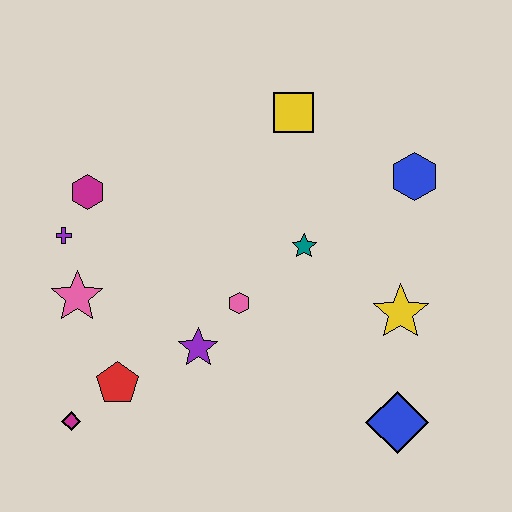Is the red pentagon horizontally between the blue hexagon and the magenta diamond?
Yes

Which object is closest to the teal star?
The pink hexagon is closest to the teal star.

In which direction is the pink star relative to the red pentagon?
The pink star is above the red pentagon.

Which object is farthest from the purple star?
The blue hexagon is farthest from the purple star.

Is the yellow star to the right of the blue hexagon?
No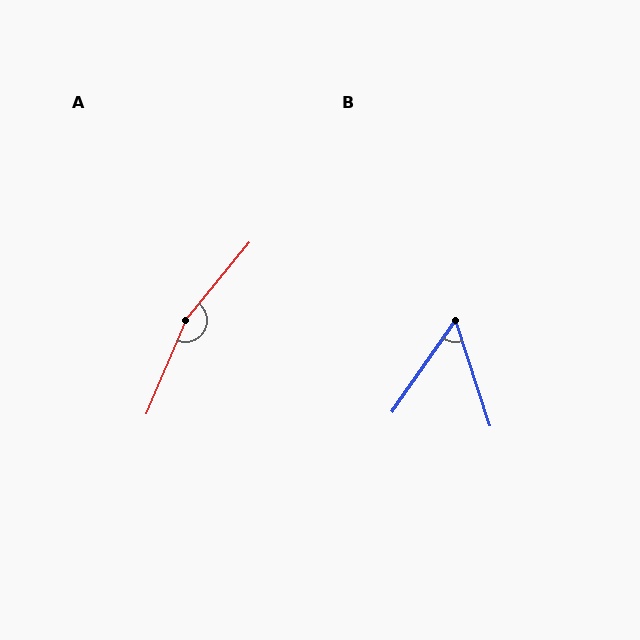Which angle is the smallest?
B, at approximately 53 degrees.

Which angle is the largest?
A, at approximately 163 degrees.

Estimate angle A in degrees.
Approximately 163 degrees.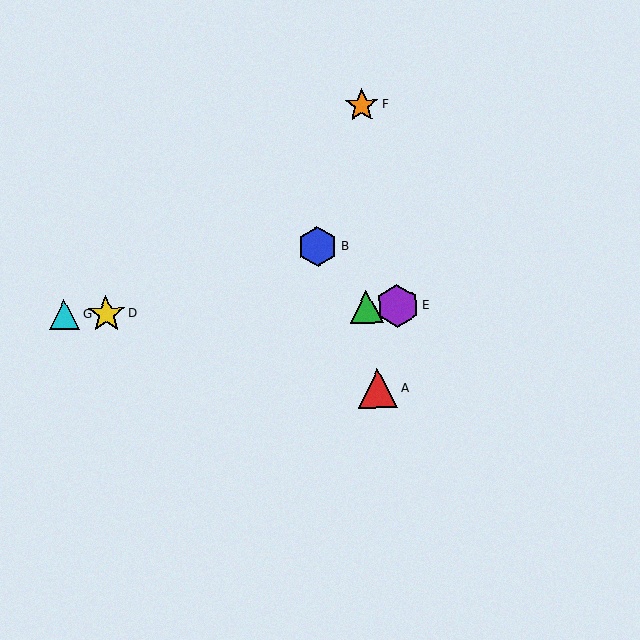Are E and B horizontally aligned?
No, E is at y≈306 and B is at y≈247.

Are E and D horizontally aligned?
Yes, both are at y≈306.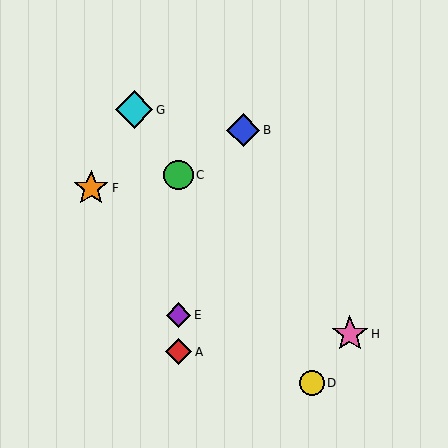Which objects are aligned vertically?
Objects A, C, E are aligned vertically.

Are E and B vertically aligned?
No, E is at x≈179 and B is at x≈243.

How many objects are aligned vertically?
3 objects (A, C, E) are aligned vertically.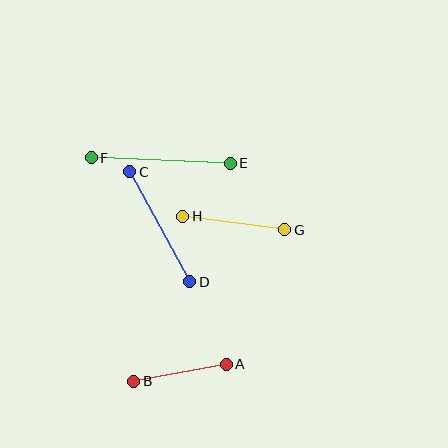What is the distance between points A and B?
The distance is approximately 94 pixels.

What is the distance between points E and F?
The distance is approximately 139 pixels.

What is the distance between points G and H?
The distance is approximately 103 pixels.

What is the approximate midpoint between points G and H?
The midpoint is at approximately (234, 223) pixels.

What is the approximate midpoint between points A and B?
The midpoint is at approximately (180, 373) pixels.